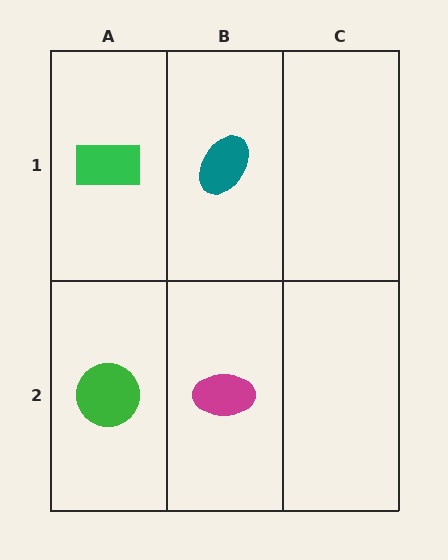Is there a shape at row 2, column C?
No, that cell is empty.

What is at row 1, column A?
A green rectangle.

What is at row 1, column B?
A teal ellipse.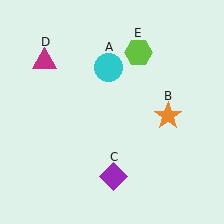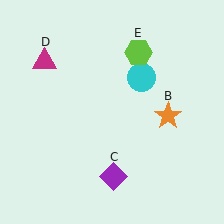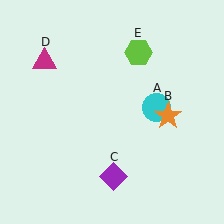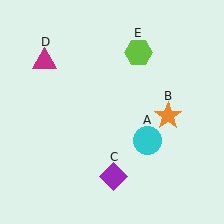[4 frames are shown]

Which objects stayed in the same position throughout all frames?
Orange star (object B) and purple diamond (object C) and magenta triangle (object D) and lime hexagon (object E) remained stationary.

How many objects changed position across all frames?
1 object changed position: cyan circle (object A).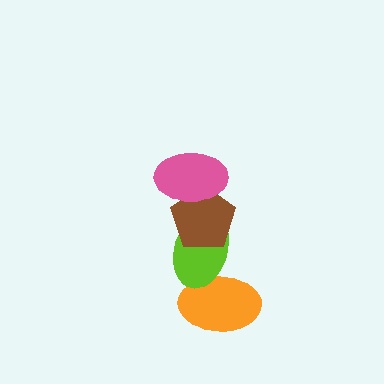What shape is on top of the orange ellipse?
The lime ellipse is on top of the orange ellipse.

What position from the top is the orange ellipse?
The orange ellipse is 4th from the top.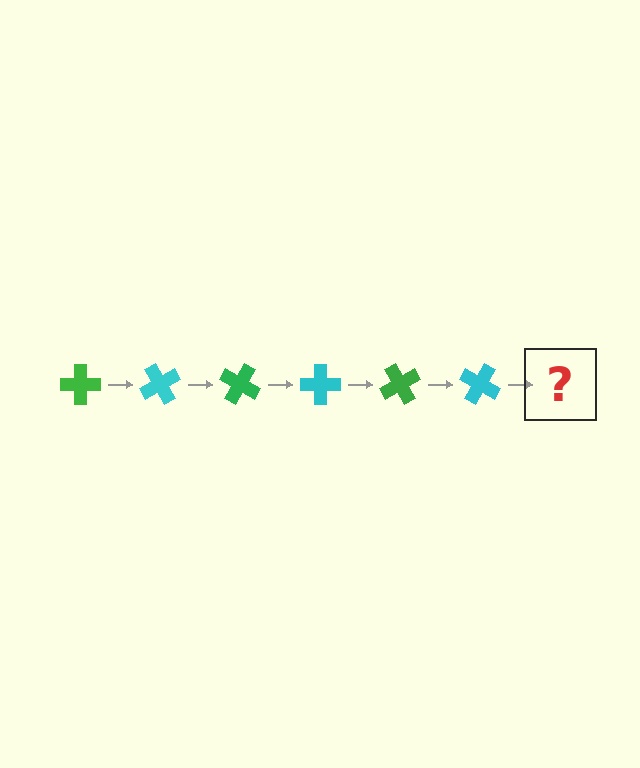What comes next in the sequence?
The next element should be a green cross, rotated 360 degrees from the start.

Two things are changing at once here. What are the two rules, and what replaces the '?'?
The two rules are that it rotates 60 degrees each step and the color cycles through green and cyan. The '?' should be a green cross, rotated 360 degrees from the start.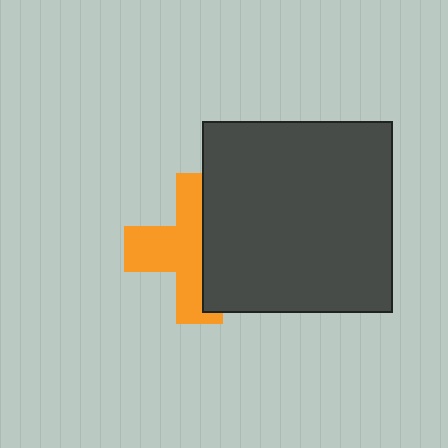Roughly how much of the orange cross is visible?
About half of it is visible (roughly 54%).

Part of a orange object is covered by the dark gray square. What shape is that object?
It is a cross.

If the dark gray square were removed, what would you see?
You would see the complete orange cross.